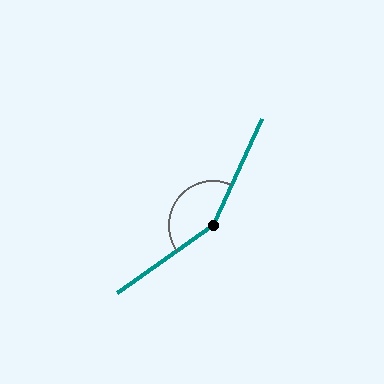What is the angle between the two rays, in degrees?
Approximately 150 degrees.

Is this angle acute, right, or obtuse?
It is obtuse.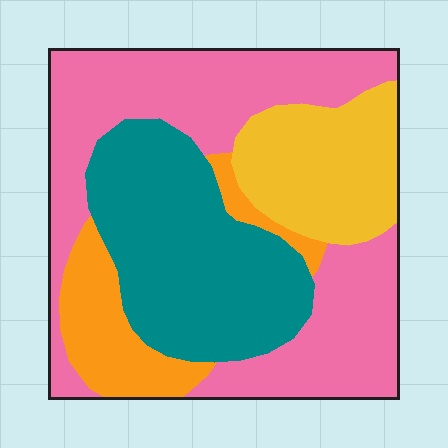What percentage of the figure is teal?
Teal covers around 30% of the figure.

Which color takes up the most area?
Pink, at roughly 40%.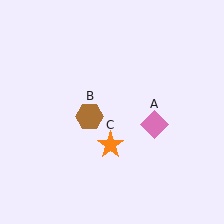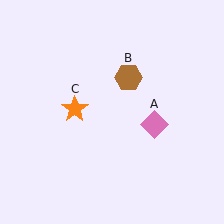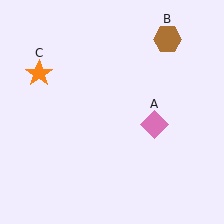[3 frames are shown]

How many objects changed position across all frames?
2 objects changed position: brown hexagon (object B), orange star (object C).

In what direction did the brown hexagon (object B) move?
The brown hexagon (object B) moved up and to the right.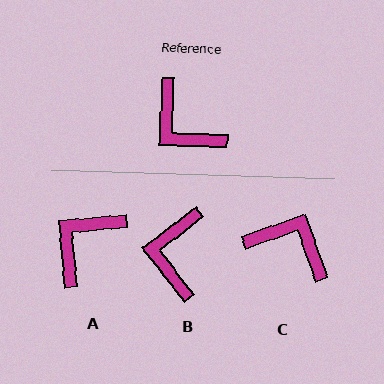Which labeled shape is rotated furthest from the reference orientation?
C, about 158 degrees away.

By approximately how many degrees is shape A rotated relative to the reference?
Approximately 83 degrees clockwise.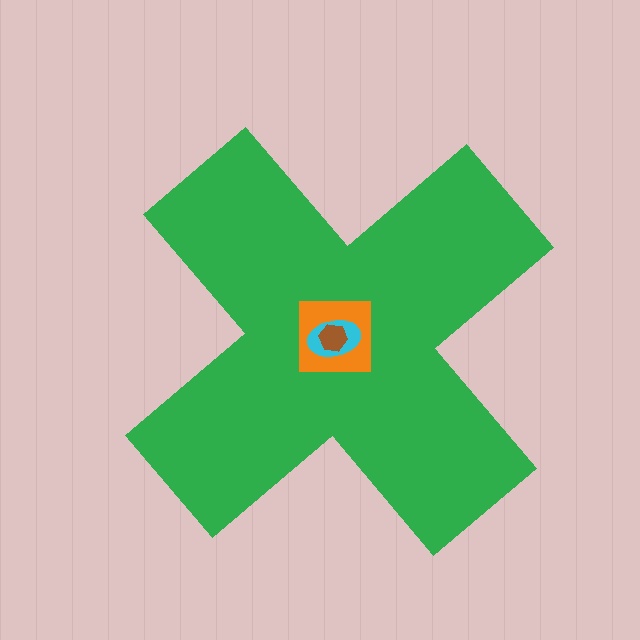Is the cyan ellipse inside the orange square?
Yes.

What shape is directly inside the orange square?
The cyan ellipse.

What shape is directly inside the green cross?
The orange square.